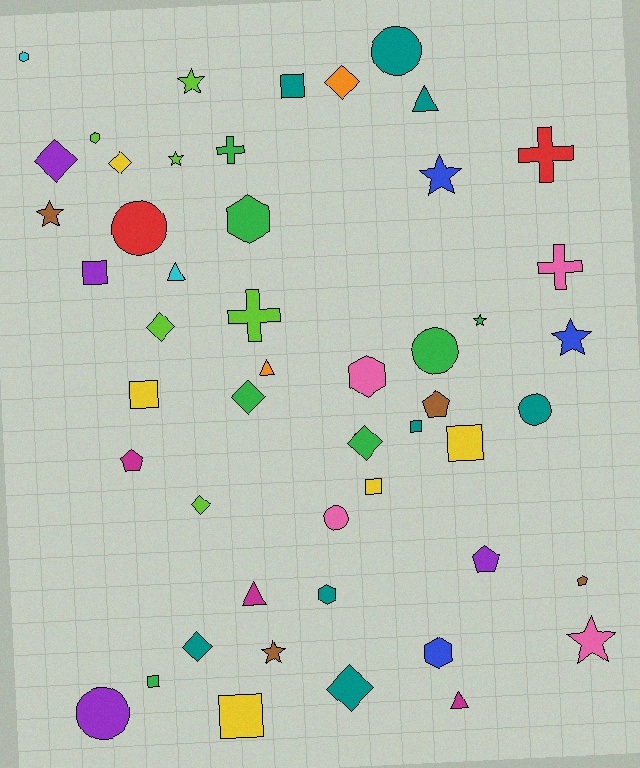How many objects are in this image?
There are 50 objects.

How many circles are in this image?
There are 6 circles.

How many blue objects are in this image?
There are 3 blue objects.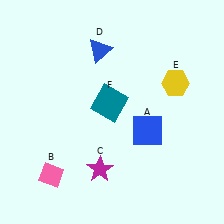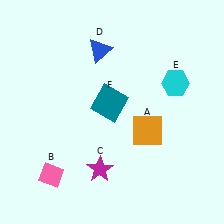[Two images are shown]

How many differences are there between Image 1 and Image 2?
There are 2 differences between the two images.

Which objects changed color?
A changed from blue to orange. E changed from yellow to cyan.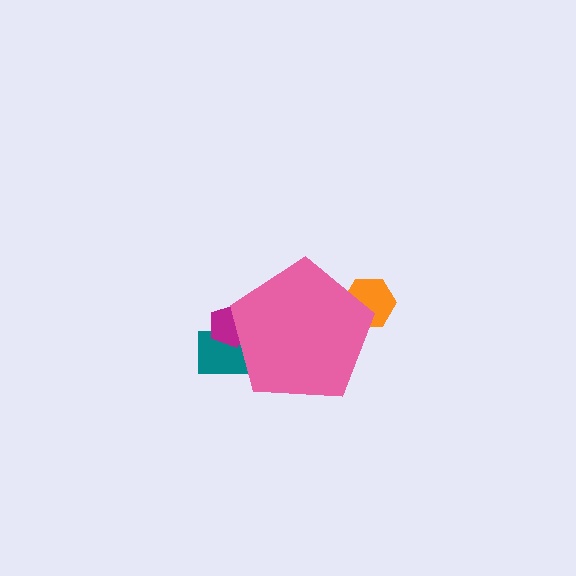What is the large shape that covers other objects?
A pink pentagon.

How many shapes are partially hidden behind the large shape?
3 shapes are partially hidden.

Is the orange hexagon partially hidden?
Yes, the orange hexagon is partially hidden behind the pink pentagon.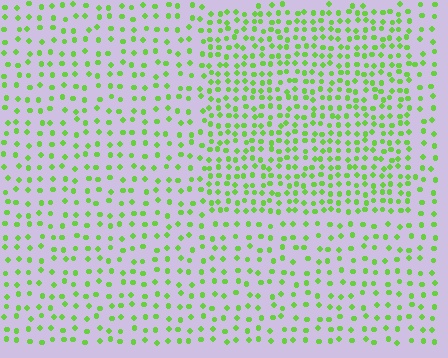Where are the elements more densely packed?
The elements are more densely packed inside the rectangle boundary.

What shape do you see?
I see a rectangle.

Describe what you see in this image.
The image contains small lime elements arranged at two different densities. A rectangle-shaped region is visible where the elements are more densely packed than the surrounding area.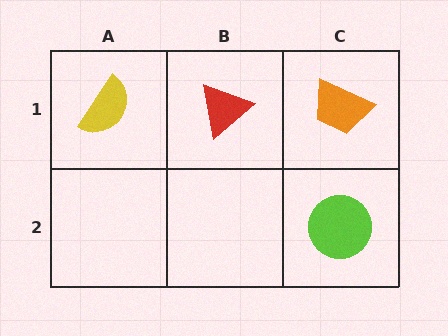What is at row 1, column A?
A yellow semicircle.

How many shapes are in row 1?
3 shapes.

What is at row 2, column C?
A lime circle.